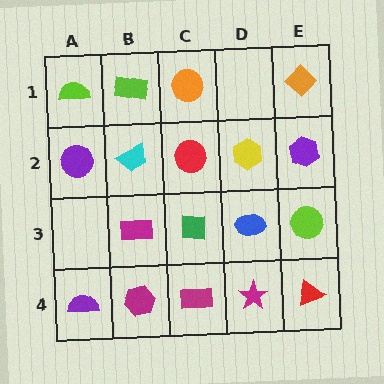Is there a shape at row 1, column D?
No, that cell is empty.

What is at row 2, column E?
A purple hexagon.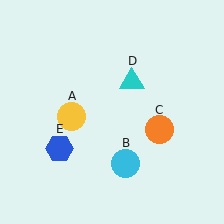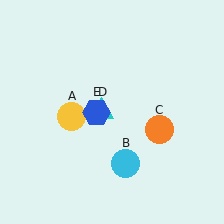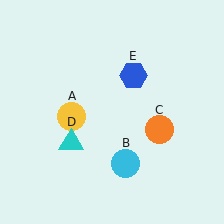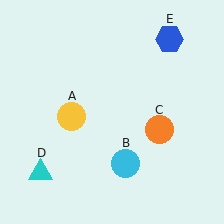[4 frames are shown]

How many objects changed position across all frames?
2 objects changed position: cyan triangle (object D), blue hexagon (object E).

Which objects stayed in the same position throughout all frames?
Yellow circle (object A) and cyan circle (object B) and orange circle (object C) remained stationary.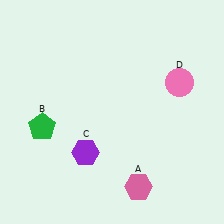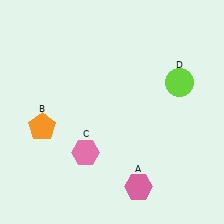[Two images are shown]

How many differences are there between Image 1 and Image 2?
There are 3 differences between the two images.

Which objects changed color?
B changed from green to orange. C changed from purple to pink. D changed from pink to lime.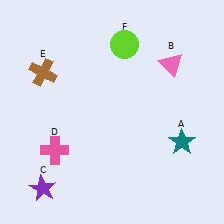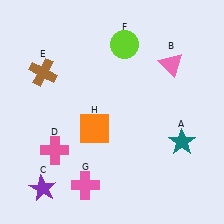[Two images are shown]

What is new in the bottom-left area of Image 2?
An orange square (H) was added in the bottom-left area of Image 2.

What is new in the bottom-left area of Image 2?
A pink cross (G) was added in the bottom-left area of Image 2.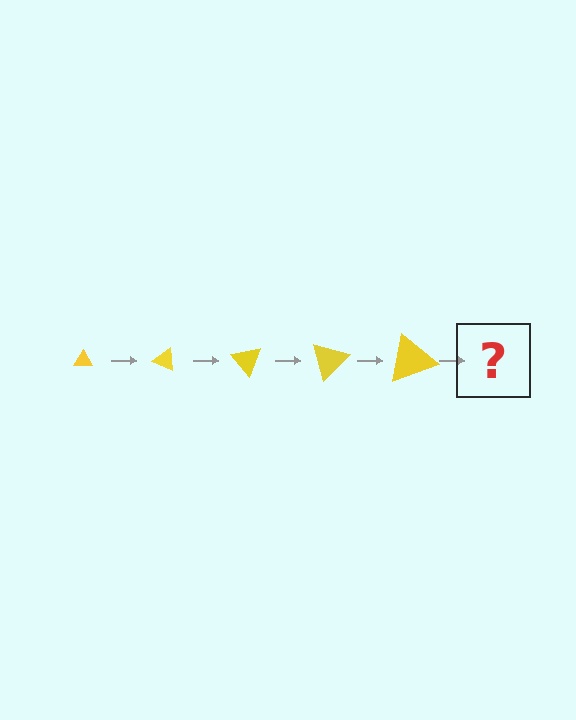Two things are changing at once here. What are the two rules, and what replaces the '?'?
The two rules are that the triangle grows larger each step and it rotates 25 degrees each step. The '?' should be a triangle, larger than the previous one and rotated 125 degrees from the start.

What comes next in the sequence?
The next element should be a triangle, larger than the previous one and rotated 125 degrees from the start.